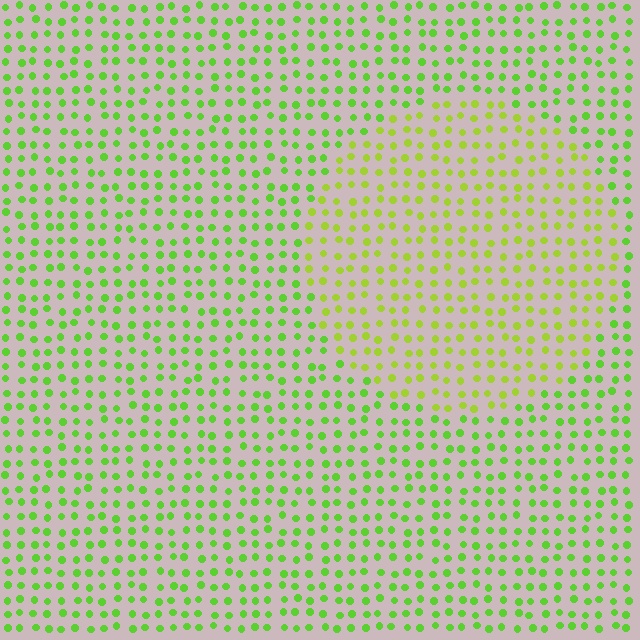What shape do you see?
I see a circle.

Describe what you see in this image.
The image is filled with small lime elements in a uniform arrangement. A circle-shaped region is visible where the elements are tinted to a slightly different hue, forming a subtle color boundary.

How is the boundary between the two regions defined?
The boundary is defined purely by a slight shift in hue (about 25 degrees). Spacing, size, and orientation are identical on both sides.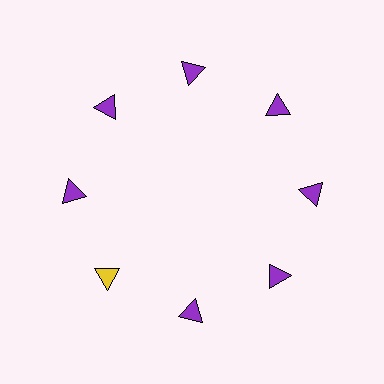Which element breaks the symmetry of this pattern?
The yellow triangle at roughly the 8 o'clock position breaks the symmetry. All other shapes are purple triangles.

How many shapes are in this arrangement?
There are 8 shapes arranged in a ring pattern.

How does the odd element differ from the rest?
It has a different color: yellow instead of purple.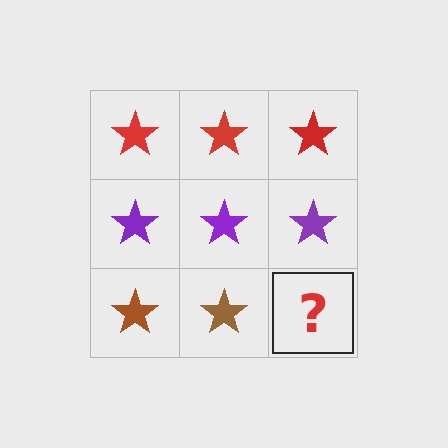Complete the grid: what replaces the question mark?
The question mark should be replaced with a brown star.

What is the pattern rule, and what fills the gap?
The rule is that each row has a consistent color. The gap should be filled with a brown star.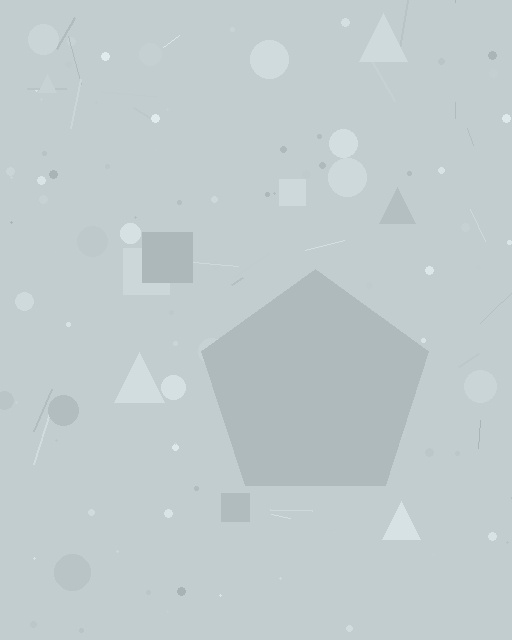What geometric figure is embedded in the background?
A pentagon is embedded in the background.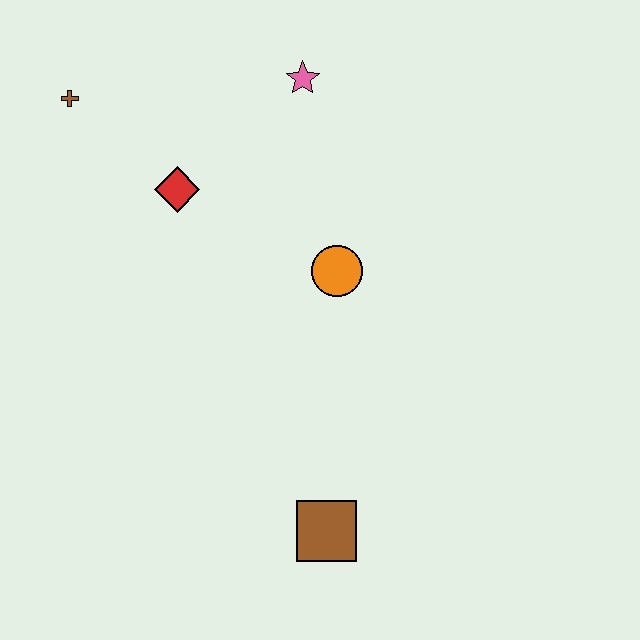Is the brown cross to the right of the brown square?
No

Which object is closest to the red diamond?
The brown cross is closest to the red diamond.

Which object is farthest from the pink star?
The brown square is farthest from the pink star.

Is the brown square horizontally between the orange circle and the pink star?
Yes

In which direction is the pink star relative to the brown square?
The pink star is above the brown square.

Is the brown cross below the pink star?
Yes